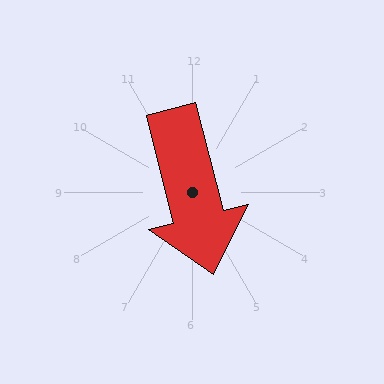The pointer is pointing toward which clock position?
Roughly 6 o'clock.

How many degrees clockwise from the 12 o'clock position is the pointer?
Approximately 166 degrees.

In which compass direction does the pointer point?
South.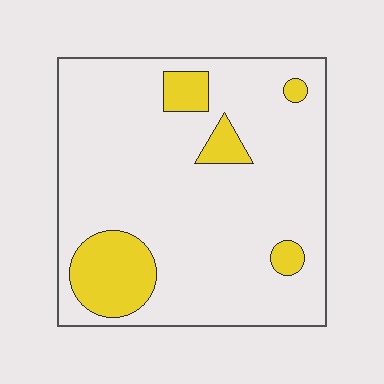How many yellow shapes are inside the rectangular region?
5.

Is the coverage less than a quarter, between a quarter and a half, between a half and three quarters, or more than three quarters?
Less than a quarter.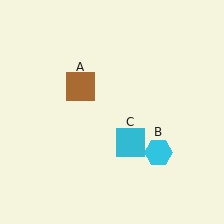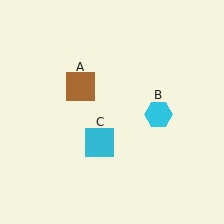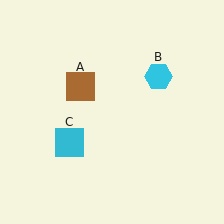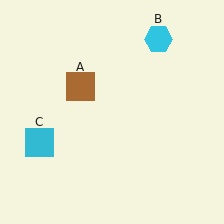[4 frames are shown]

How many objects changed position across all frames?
2 objects changed position: cyan hexagon (object B), cyan square (object C).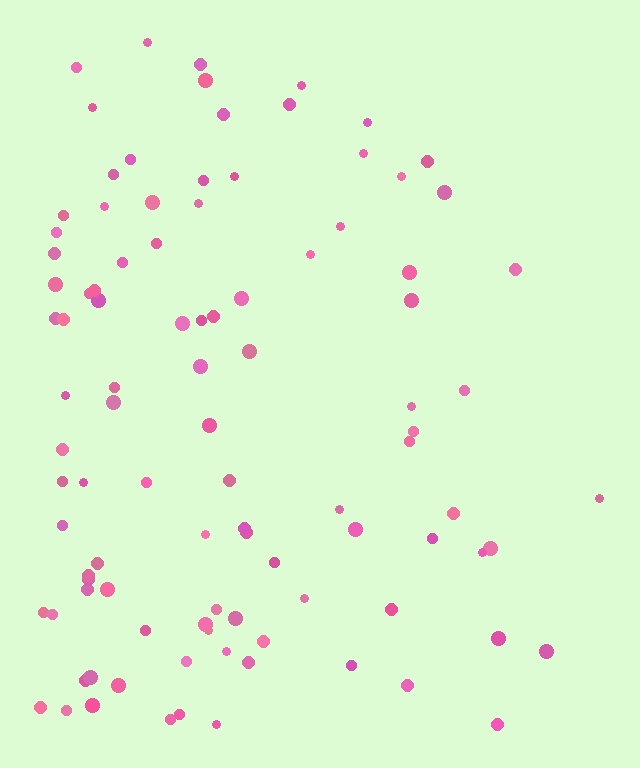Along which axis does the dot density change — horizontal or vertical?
Horizontal.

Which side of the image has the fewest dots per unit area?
The right.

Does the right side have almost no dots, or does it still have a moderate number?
Still a moderate number, just noticeably fewer than the left.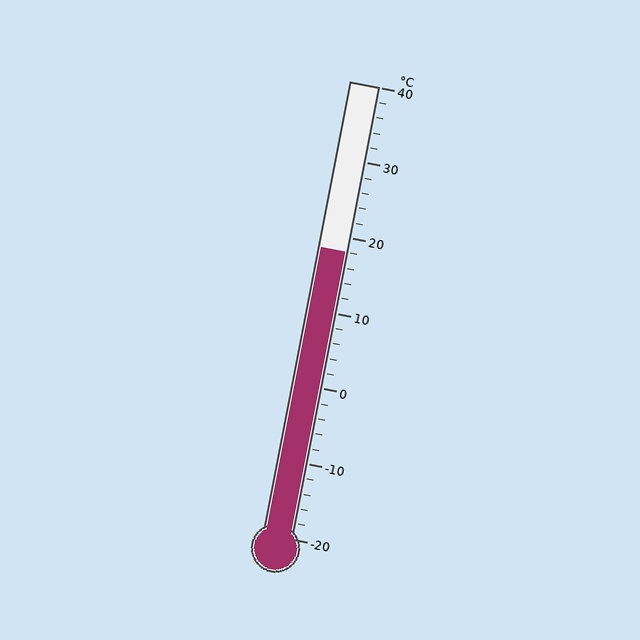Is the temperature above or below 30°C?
The temperature is below 30°C.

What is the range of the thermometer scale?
The thermometer scale ranges from -20°C to 40°C.